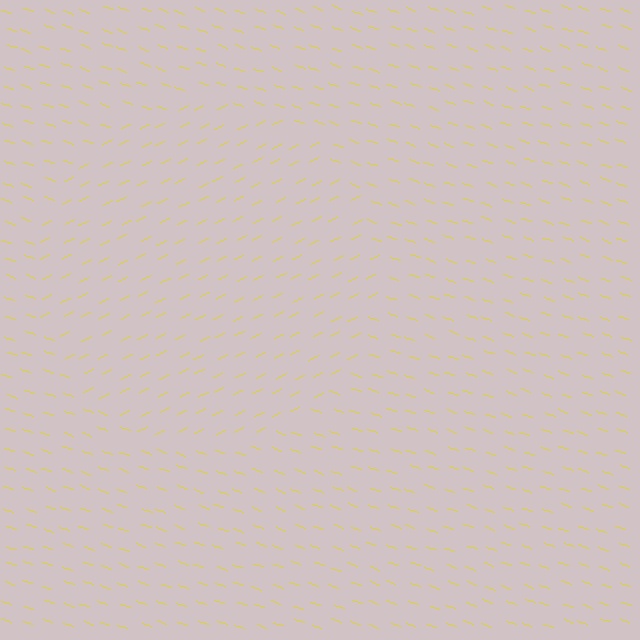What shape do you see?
I see a circle.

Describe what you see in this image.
The image is filled with small yellow line segments. A circle region in the image has lines oriented differently from the surrounding lines, creating a visible texture boundary.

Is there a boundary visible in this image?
Yes, there is a texture boundary formed by a change in line orientation.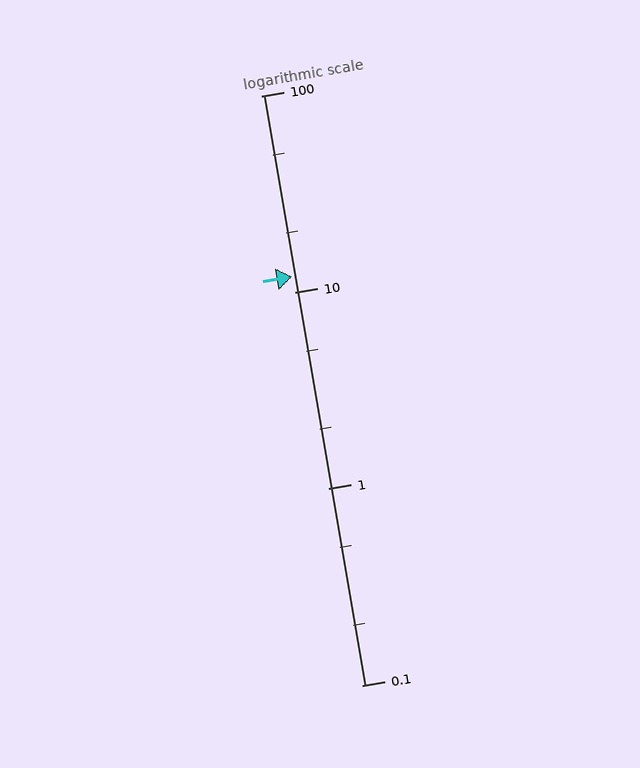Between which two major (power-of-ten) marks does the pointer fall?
The pointer is between 10 and 100.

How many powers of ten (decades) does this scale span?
The scale spans 3 decades, from 0.1 to 100.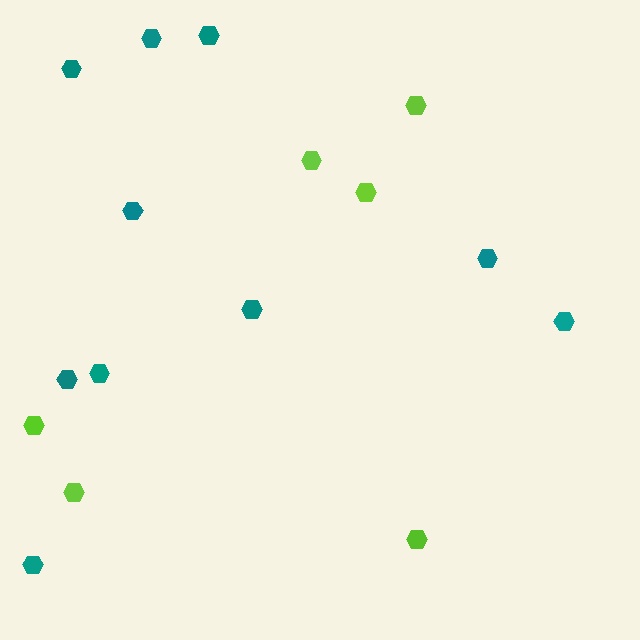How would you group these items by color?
There are 2 groups: one group of lime hexagons (6) and one group of teal hexagons (10).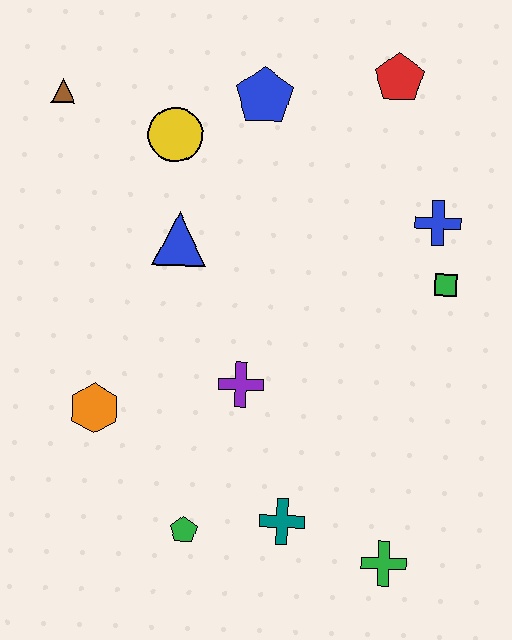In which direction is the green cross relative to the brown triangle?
The green cross is below the brown triangle.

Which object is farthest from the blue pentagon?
The green cross is farthest from the blue pentagon.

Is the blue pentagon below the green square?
No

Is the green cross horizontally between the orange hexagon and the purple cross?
No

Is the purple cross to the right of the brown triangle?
Yes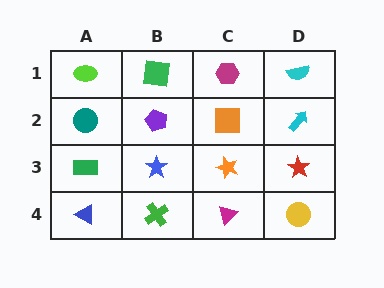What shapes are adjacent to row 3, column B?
A purple pentagon (row 2, column B), a green cross (row 4, column B), a green rectangle (row 3, column A), an orange star (row 3, column C).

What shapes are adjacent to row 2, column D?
A cyan semicircle (row 1, column D), a red star (row 3, column D), an orange square (row 2, column C).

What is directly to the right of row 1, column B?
A magenta hexagon.